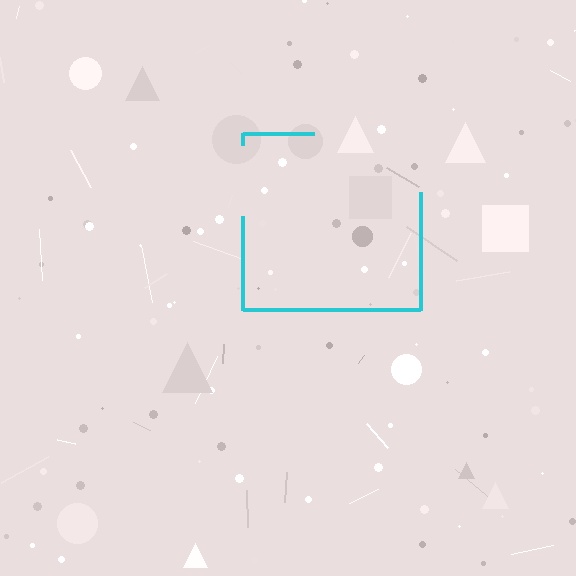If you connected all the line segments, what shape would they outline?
They would outline a square.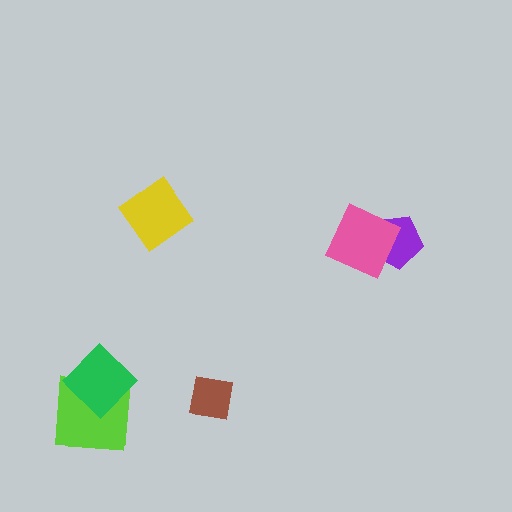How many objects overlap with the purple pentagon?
1 object overlaps with the purple pentagon.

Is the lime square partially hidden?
Yes, it is partially covered by another shape.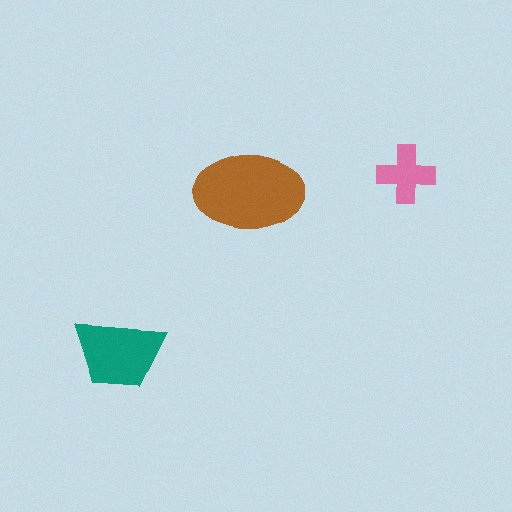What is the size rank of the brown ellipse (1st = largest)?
1st.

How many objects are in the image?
There are 3 objects in the image.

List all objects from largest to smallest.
The brown ellipse, the teal trapezoid, the pink cross.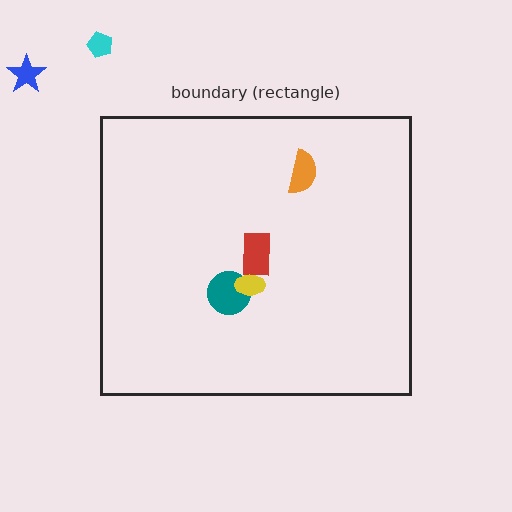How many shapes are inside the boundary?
4 inside, 2 outside.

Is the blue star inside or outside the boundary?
Outside.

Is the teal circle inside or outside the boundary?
Inside.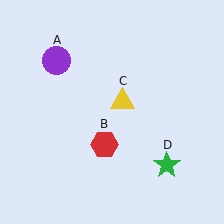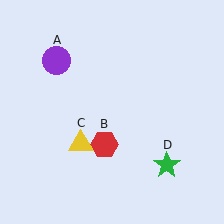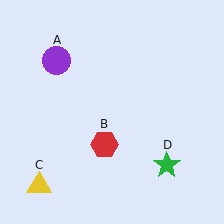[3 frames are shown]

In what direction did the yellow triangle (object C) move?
The yellow triangle (object C) moved down and to the left.